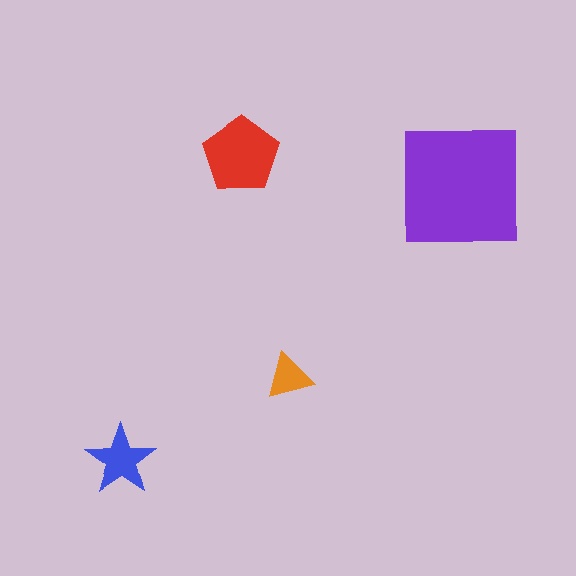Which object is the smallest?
The orange triangle.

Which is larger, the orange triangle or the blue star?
The blue star.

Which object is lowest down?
The blue star is bottommost.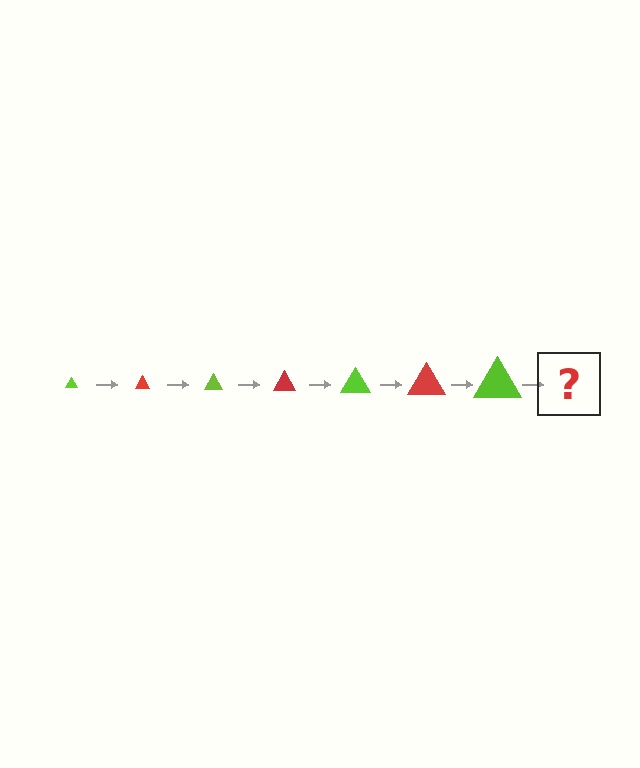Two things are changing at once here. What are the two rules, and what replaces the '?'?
The two rules are that the triangle grows larger each step and the color cycles through lime and red. The '?' should be a red triangle, larger than the previous one.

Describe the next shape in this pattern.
It should be a red triangle, larger than the previous one.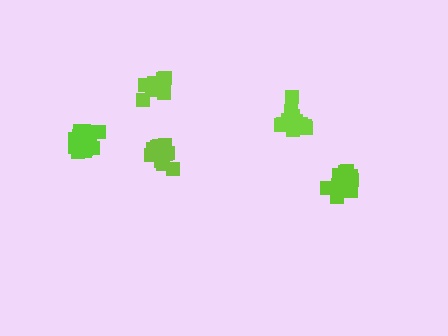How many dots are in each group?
Group 1: 14 dots, Group 2: 14 dots, Group 3: 16 dots, Group 4: 18 dots, Group 5: 19 dots (81 total).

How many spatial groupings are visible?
There are 5 spatial groupings.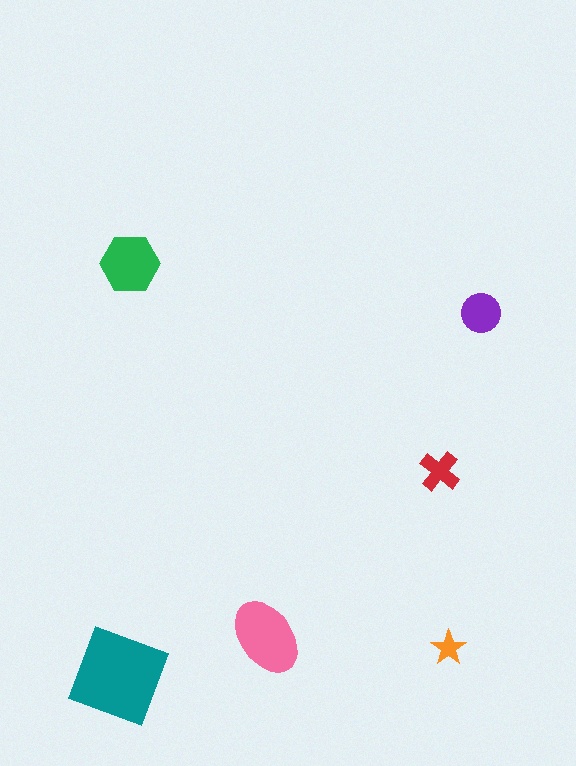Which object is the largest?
The teal diamond.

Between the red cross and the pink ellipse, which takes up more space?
The pink ellipse.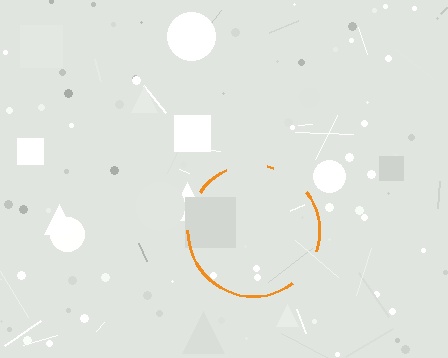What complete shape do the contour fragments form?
The contour fragments form a circle.